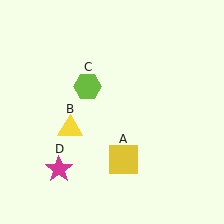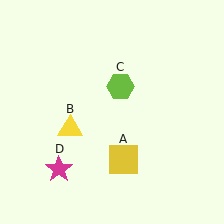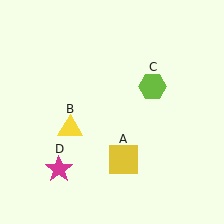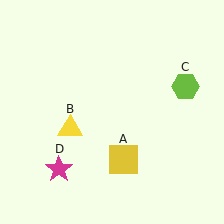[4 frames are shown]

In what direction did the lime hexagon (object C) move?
The lime hexagon (object C) moved right.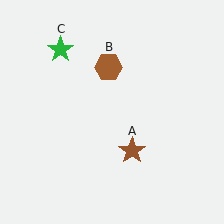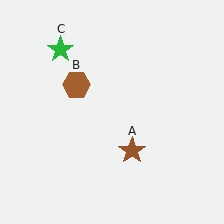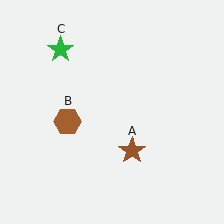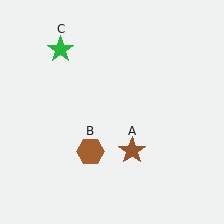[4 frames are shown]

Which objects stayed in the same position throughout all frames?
Brown star (object A) and green star (object C) remained stationary.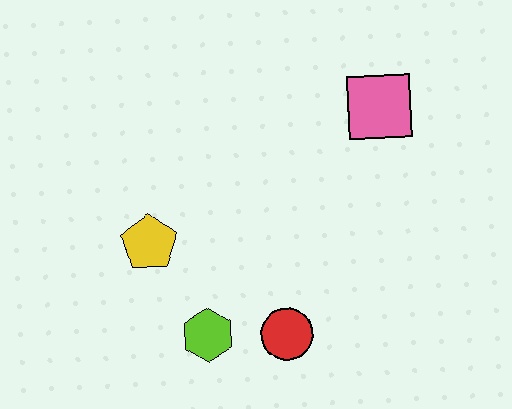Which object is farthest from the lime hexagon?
The pink square is farthest from the lime hexagon.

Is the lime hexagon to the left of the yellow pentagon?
No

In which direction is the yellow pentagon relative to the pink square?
The yellow pentagon is to the left of the pink square.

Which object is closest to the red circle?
The lime hexagon is closest to the red circle.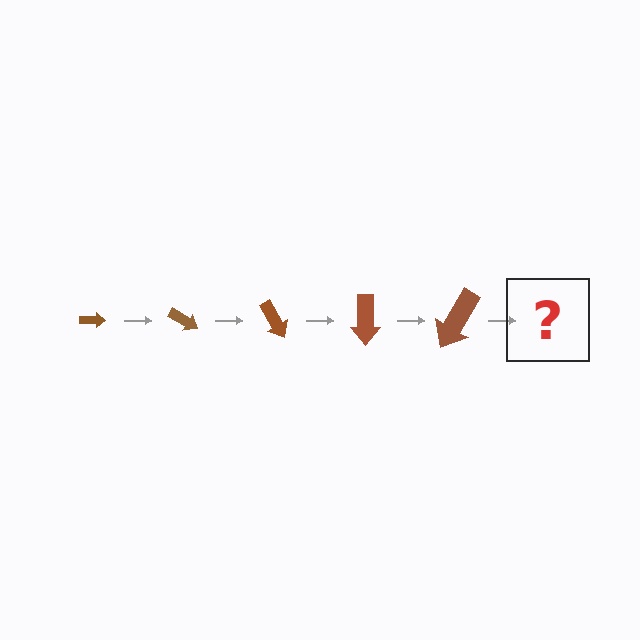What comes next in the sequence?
The next element should be an arrow, larger than the previous one and rotated 150 degrees from the start.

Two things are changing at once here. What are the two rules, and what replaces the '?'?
The two rules are that the arrow grows larger each step and it rotates 30 degrees each step. The '?' should be an arrow, larger than the previous one and rotated 150 degrees from the start.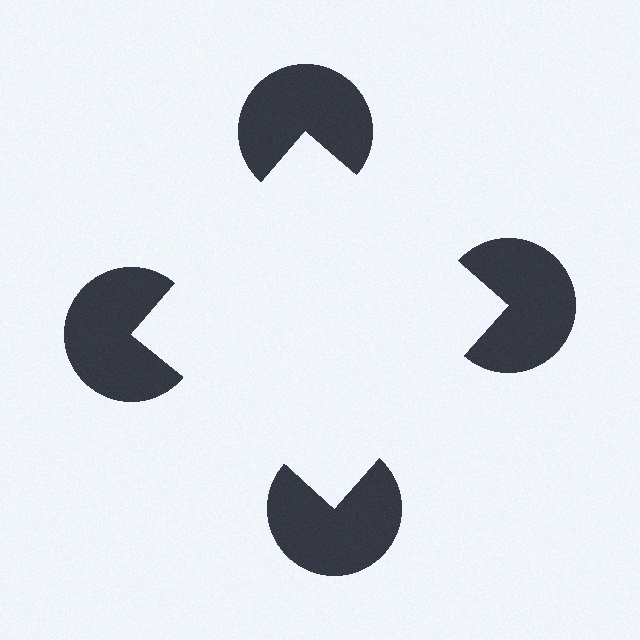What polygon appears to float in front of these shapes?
An illusory square — its edges are inferred from the aligned wedge cuts in the pac-man discs, not physically drawn.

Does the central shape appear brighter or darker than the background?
It typically appears slightly brighter than the background, even though no actual brightness change is drawn.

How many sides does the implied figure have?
4 sides.